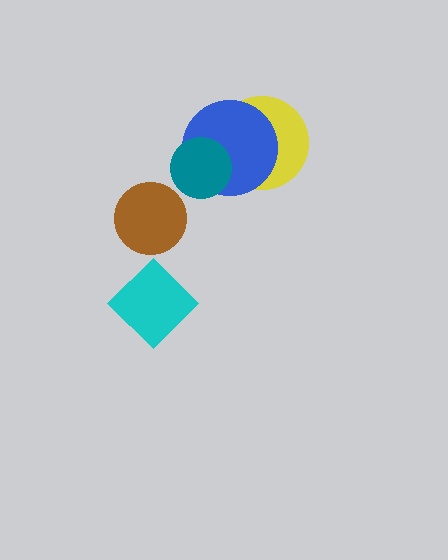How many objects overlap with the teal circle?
2 objects overlap with the teal circle.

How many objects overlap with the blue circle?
2 objects overlap with the blue circle.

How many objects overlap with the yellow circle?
2 objects overlap with the yellow circle.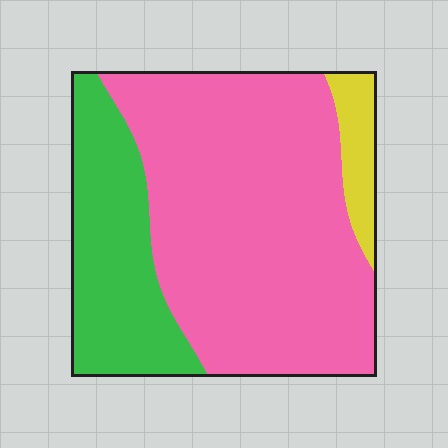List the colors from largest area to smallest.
From largest to smallest: pink, green, yellow.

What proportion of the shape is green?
Green covers 26% of the shape.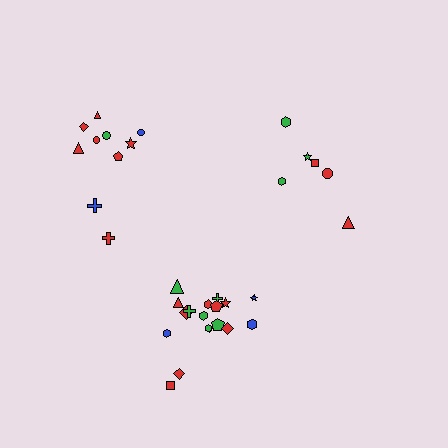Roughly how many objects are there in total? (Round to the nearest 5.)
Roughly 35 objects in total.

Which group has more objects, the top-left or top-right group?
The top-left group.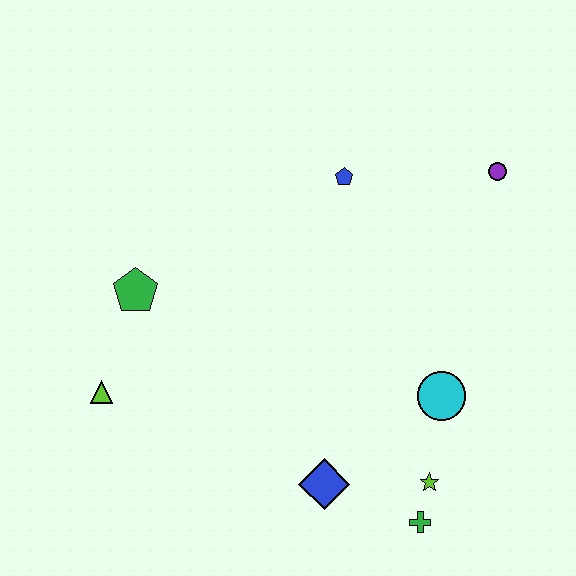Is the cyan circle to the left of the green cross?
No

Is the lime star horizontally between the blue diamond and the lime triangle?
No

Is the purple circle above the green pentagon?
Yes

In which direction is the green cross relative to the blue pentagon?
The green cross is below the blue pentagon.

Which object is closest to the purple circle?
The blue pentagon is closest to the purple circle.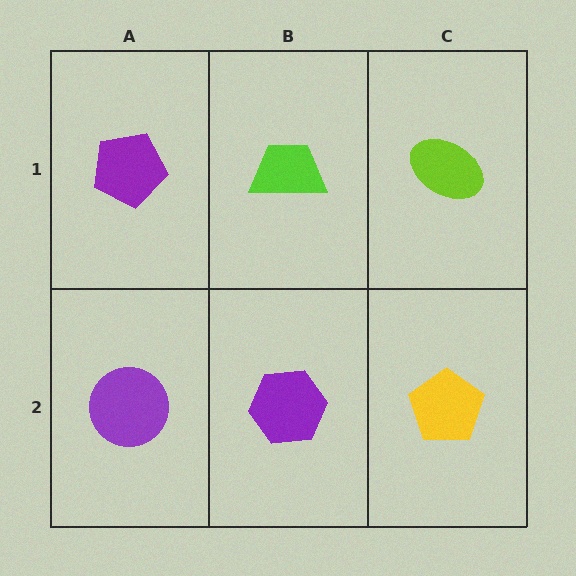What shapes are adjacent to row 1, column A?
A purple circle (row 2, column A), a lime trapezoid (row 1, column B).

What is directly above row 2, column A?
A purple pentagon.